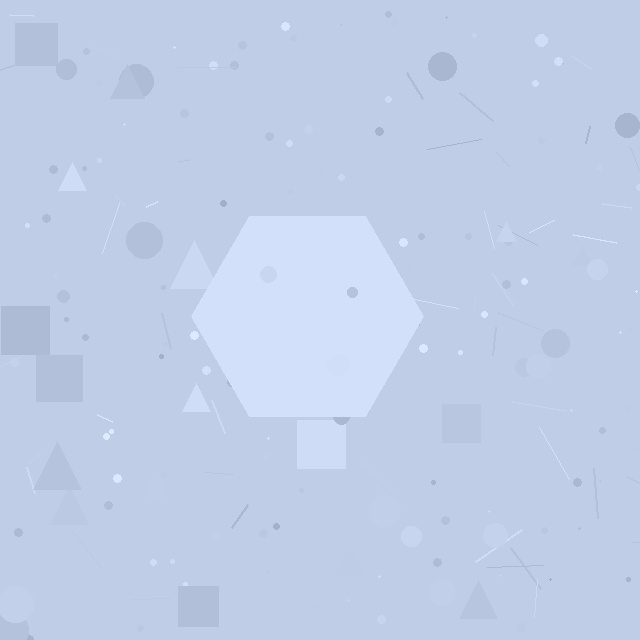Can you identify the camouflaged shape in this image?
The camouflaged shape is a hexagon.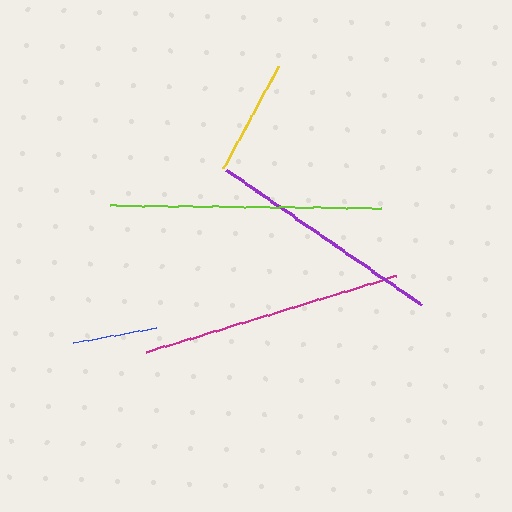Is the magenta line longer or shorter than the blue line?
The magenta line is longer than the blue line.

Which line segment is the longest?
The lime line is the longest at approximately 272 pixels.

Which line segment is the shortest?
The blue line is the shortest at approximately 84 pixels.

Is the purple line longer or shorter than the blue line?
The purple line is longer than the blue line.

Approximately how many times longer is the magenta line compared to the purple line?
The magenta line is approximately 1.1 times the length of the purple line.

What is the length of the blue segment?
The blue segment is approximately 84 pixels long.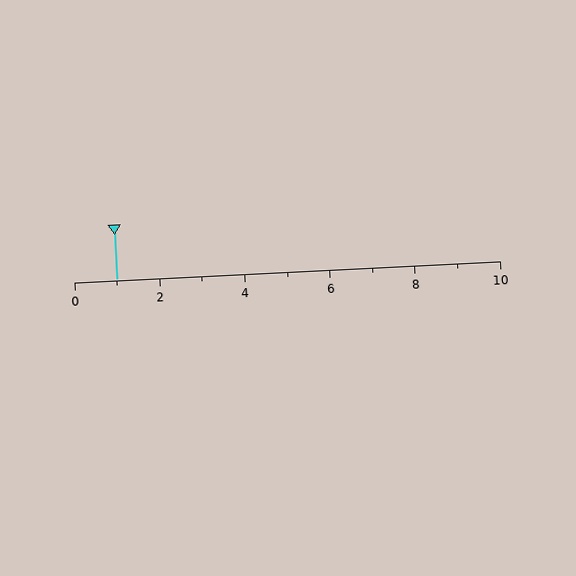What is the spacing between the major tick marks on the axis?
The major ticks are spaced 2 apart.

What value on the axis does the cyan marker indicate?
The marker indicates approximately 1.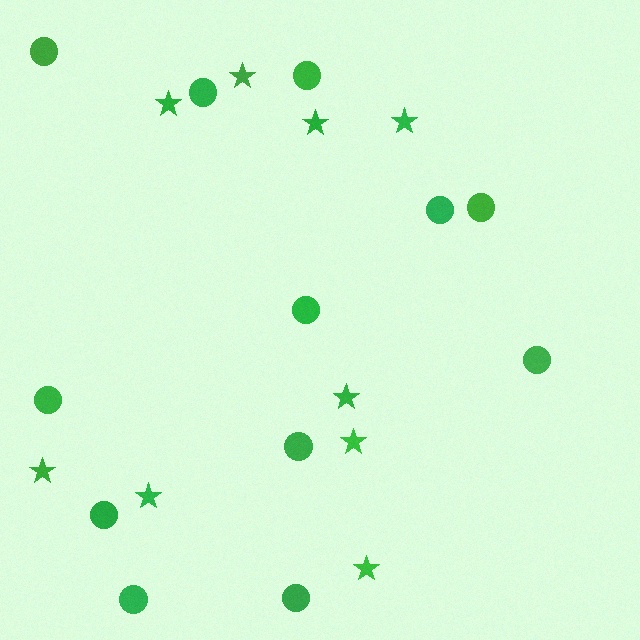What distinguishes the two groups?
There are 2 groups: one group of stars (9) and one group of circles (12).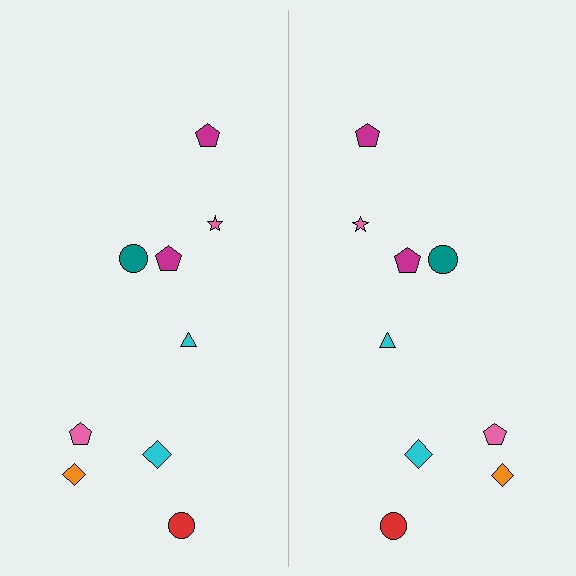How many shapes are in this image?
There are 18 shapes in this image.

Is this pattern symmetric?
Yes, this pattern has bilateral (reflection) symmetry.